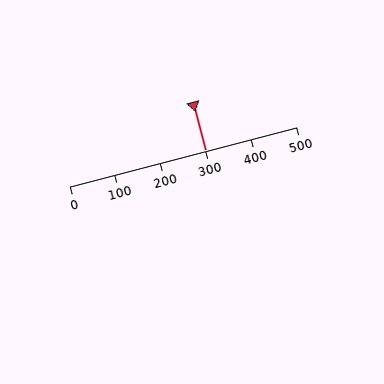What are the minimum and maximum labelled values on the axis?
The axis runs from 0 to 500.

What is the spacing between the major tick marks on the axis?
The major ticks are spaced 100 apart.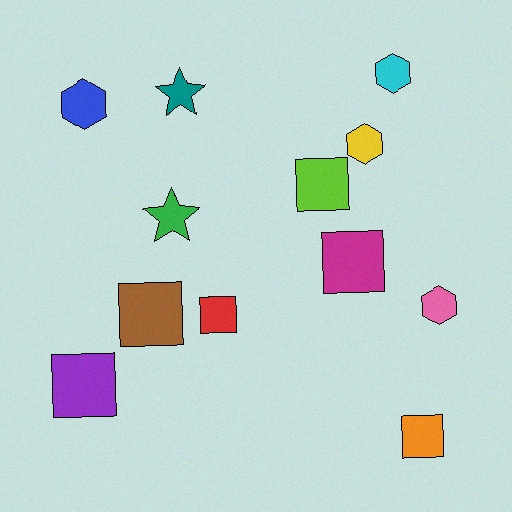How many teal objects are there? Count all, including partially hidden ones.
There is 1 teal object.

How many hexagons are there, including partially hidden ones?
There are 4 hexagons.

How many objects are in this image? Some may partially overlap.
There are 12 objects.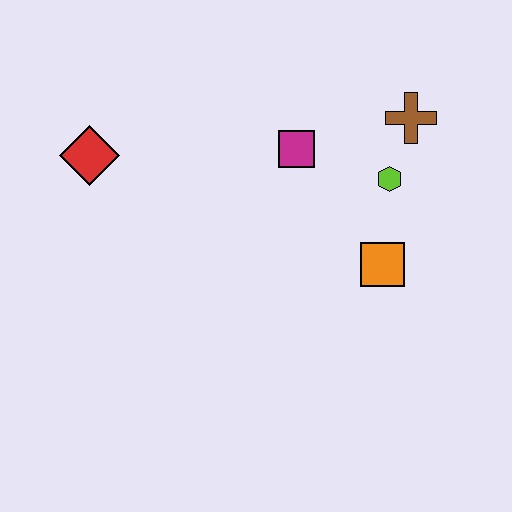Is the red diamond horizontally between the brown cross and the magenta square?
No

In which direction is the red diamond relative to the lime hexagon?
The red diamond is to the left of the lime hexagon.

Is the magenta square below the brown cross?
Yes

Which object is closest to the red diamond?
The magenta square is closest to the red diamond.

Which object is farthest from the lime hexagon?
The red diamond is farthest from the lime hexagon.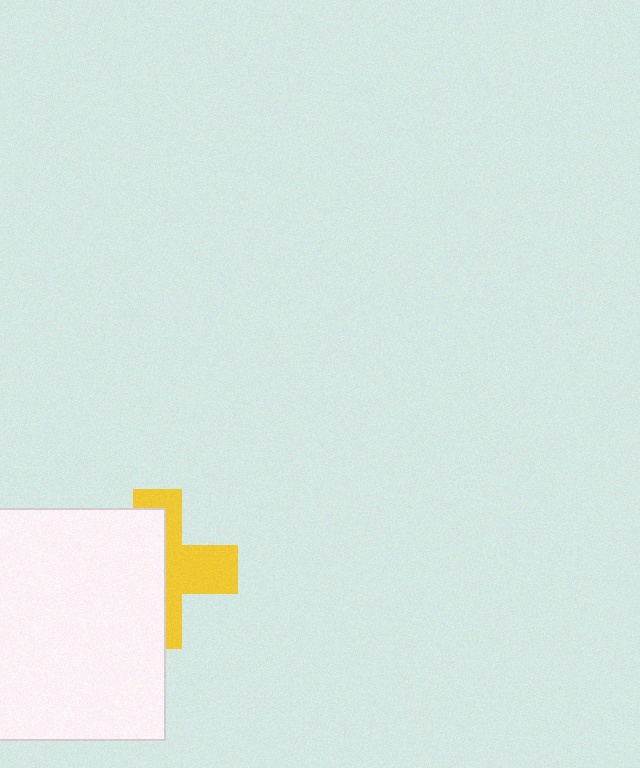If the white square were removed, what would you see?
You would see the complete yellow cross.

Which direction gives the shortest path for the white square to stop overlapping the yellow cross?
Moving left gives the shortest separation.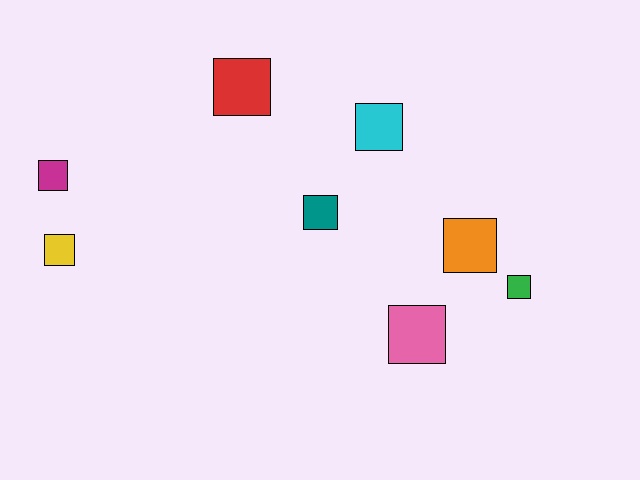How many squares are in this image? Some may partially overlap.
There are 8 squares.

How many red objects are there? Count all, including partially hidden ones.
There is 1 red object.